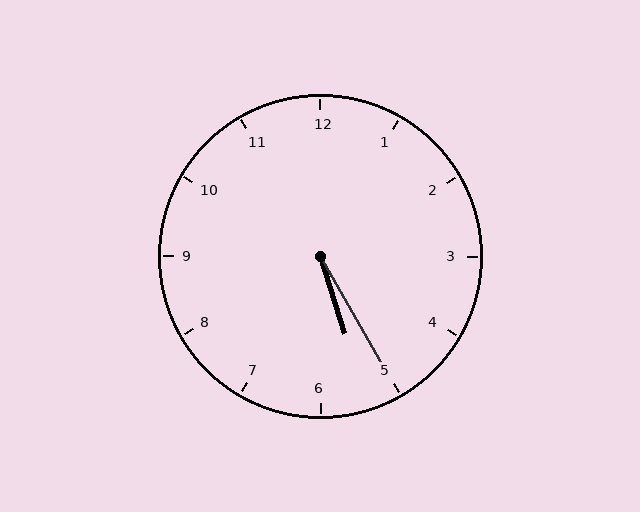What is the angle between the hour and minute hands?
Approximately 12 degrees.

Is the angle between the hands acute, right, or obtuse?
It is acute.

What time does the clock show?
5:25.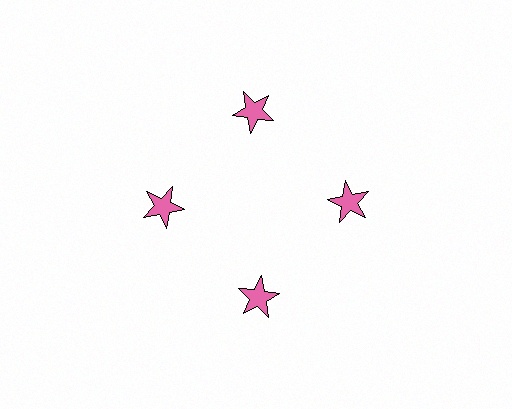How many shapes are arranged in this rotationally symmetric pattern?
There are 4 shapes, arranged in 4 groups of 1.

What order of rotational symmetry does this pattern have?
This pattern has 4-fold rotational symmetry.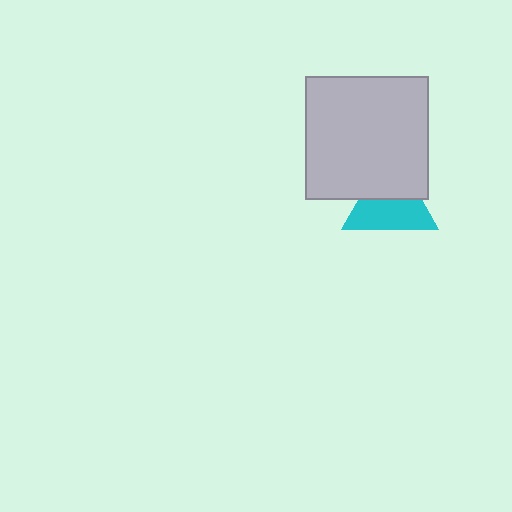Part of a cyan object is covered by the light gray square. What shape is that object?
It is a triangle.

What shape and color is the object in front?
The object in front is a light gray square.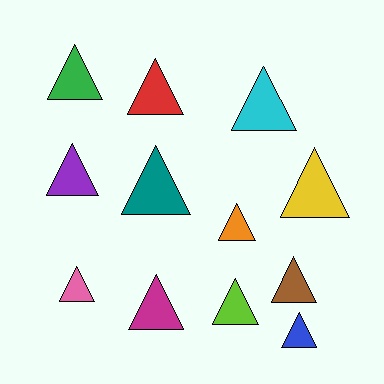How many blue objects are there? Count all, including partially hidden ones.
There is 1 blue object.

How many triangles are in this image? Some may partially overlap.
There are 12 triangles.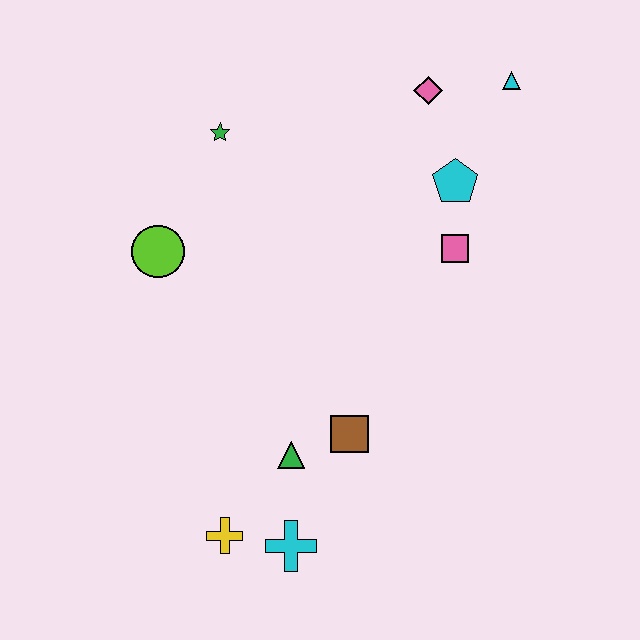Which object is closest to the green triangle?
The brown square is closest to the green triangle.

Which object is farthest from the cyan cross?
The cyan triangle is farthest from the cyan cross.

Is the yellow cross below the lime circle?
Yes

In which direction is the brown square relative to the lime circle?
The brown square is to the right of the lime circle.